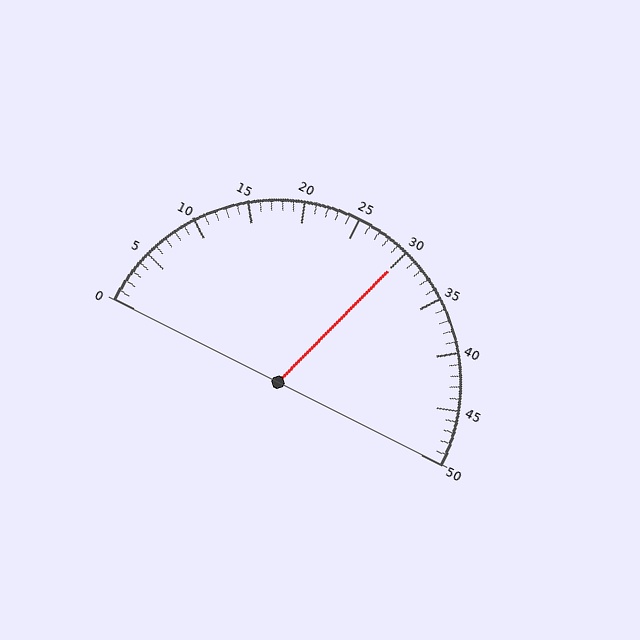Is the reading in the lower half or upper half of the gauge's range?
The reading is in the upper half of the range (0 to 50).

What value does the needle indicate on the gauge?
The needle indicates approximately 30.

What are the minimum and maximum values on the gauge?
The gauge ranges from 0 to 50.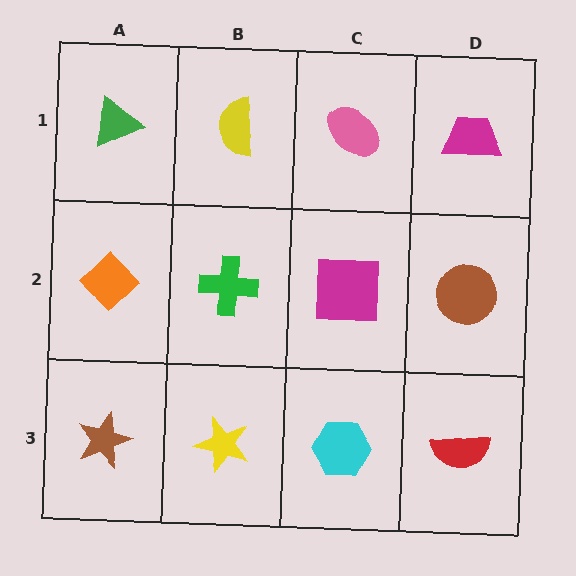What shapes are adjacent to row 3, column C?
A magenta square (row 2, column C), a yellow star (row 3, column B), a red semicircle (row 3, column D).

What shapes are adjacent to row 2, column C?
A pink ellipse (row 1, column C), a cyan hexagon (row 3, column C), a green cross (row 2, column B), a brown circle (row 2, column D).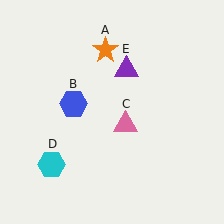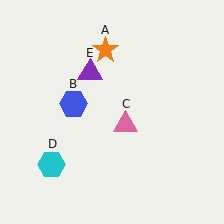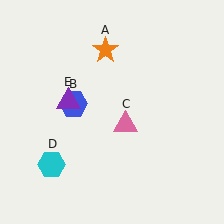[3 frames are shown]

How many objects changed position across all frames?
1 object changed position: purple triangle (object E).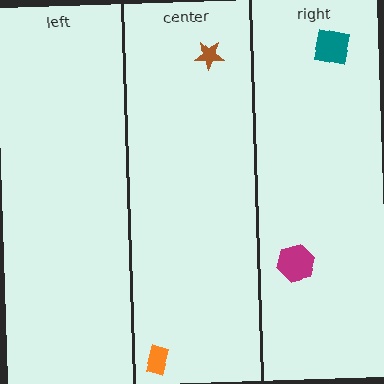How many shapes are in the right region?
2.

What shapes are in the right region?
The teal square, the magenta hexagon.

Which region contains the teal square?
The right region.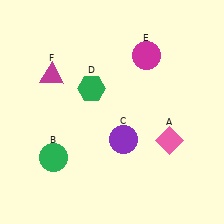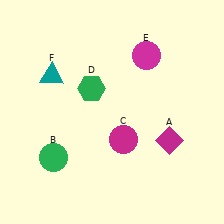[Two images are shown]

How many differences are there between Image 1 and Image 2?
There are 3 differences between the two images.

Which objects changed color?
A changed from pink to magenta. C changed from purple to magenta. F changed from magenta to teal.